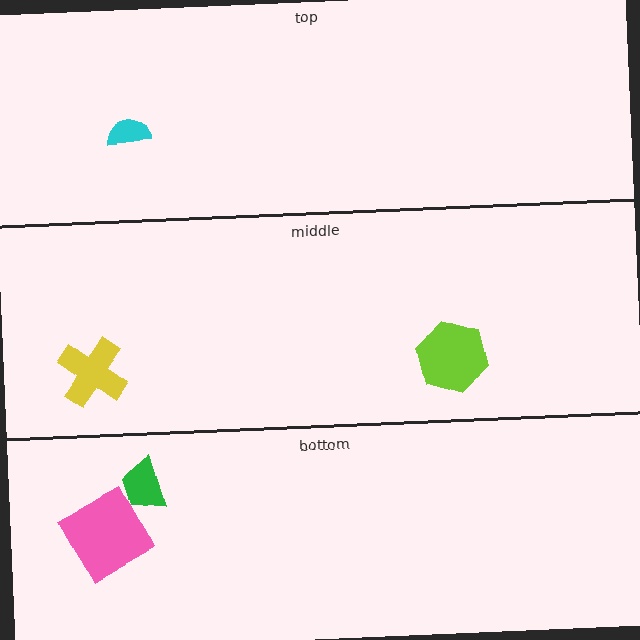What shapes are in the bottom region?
The pink square, the green trapezoid.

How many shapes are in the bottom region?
2.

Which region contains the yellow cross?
The middle region.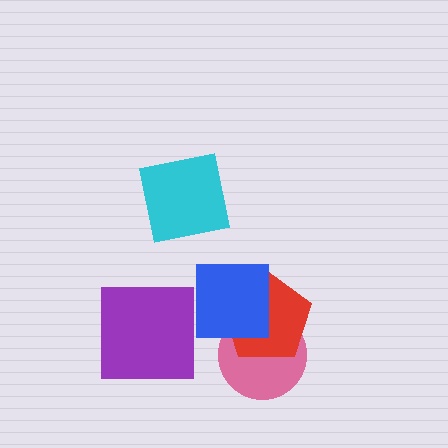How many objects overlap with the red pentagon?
2 objects overlap with the red pentagon.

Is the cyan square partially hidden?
No, no other shape covers it.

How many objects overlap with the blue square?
2 objects overlap with the blue square.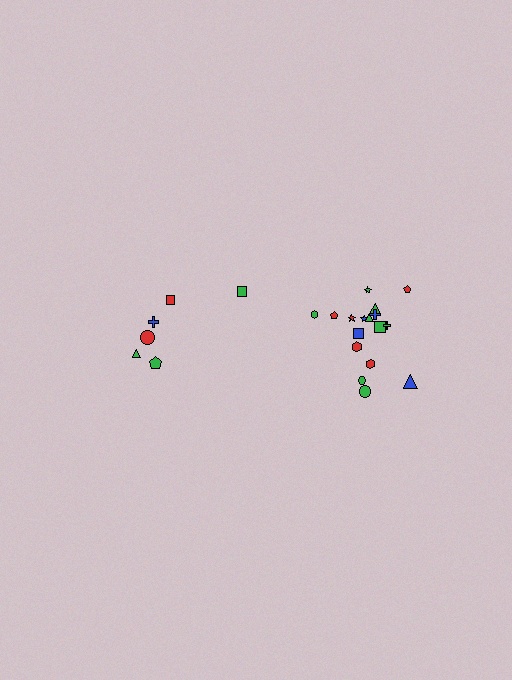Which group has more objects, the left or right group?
The right group.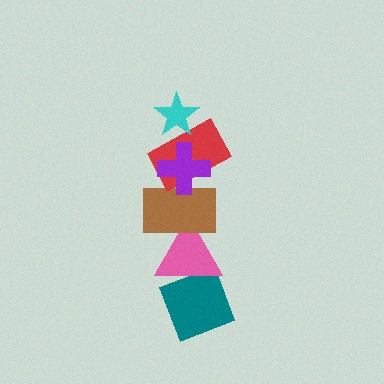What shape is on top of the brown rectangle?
The red rectangle is on top of the brown rectangle.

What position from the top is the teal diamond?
The teal diamond is 6th from the top.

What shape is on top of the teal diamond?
The pink triangle is on top of the teal diamond.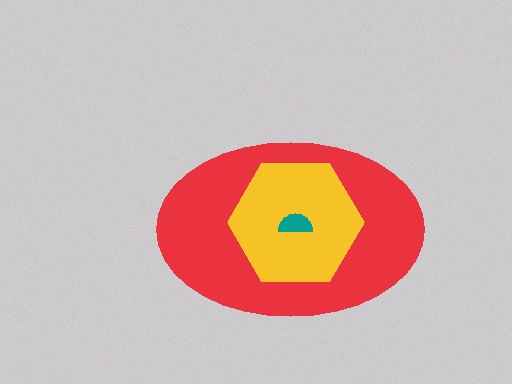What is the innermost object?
The teal semicircle.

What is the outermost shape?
The red ellipse.